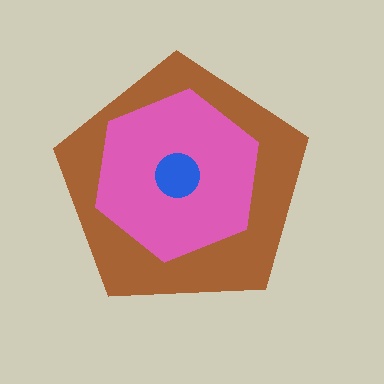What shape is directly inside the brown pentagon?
The pink hexagon.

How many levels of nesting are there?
3.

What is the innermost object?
The blue circle.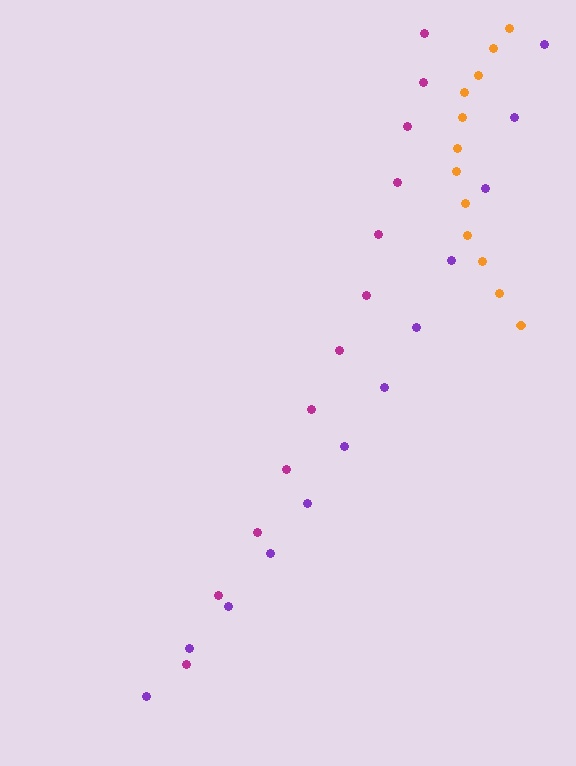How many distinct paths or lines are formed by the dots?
There are 3 distinct paths.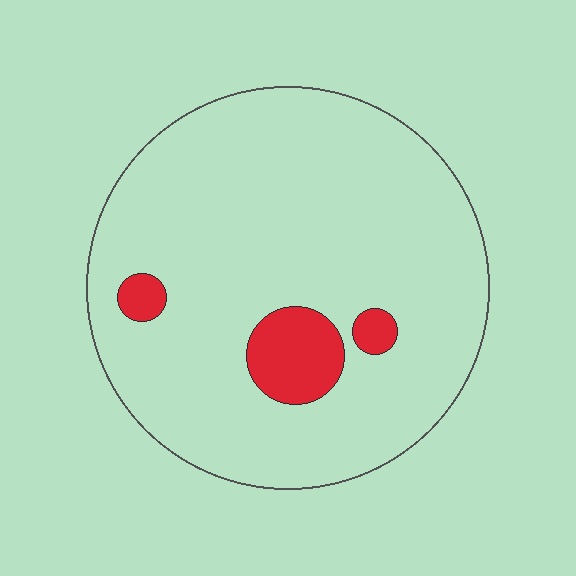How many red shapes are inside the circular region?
3.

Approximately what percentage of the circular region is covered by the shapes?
Approximately 10%.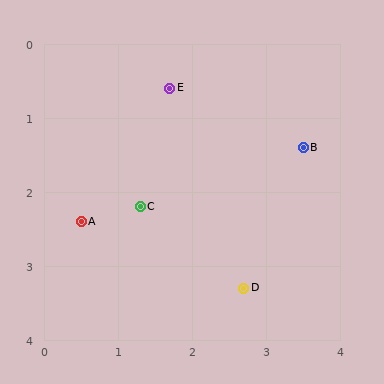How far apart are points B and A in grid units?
Points B and A are about 3.2 grid units apart.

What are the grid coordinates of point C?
Point C is at approximately (1.3, 2.2).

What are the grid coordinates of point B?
Point B is at approximately (3.5, 1.4).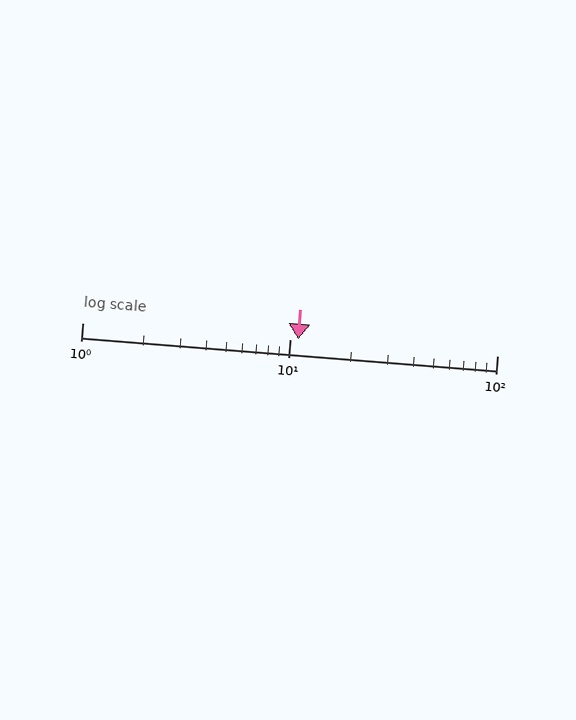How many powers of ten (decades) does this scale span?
The scale spans 2 decades, from 1 to 100.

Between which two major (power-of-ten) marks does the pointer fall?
The pointer is between 10 and 100.